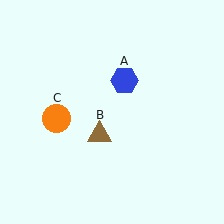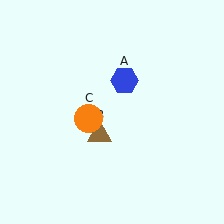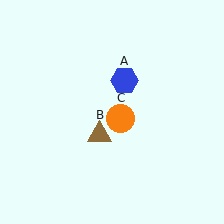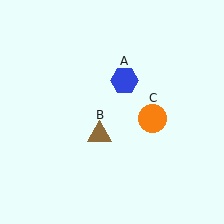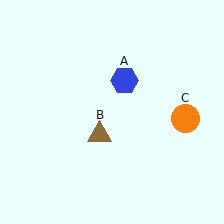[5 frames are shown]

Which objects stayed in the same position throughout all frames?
Blue hexagon (object A) and brown triangle (object B) remained stationary.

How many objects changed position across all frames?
1 object changed position: orange circle (object C).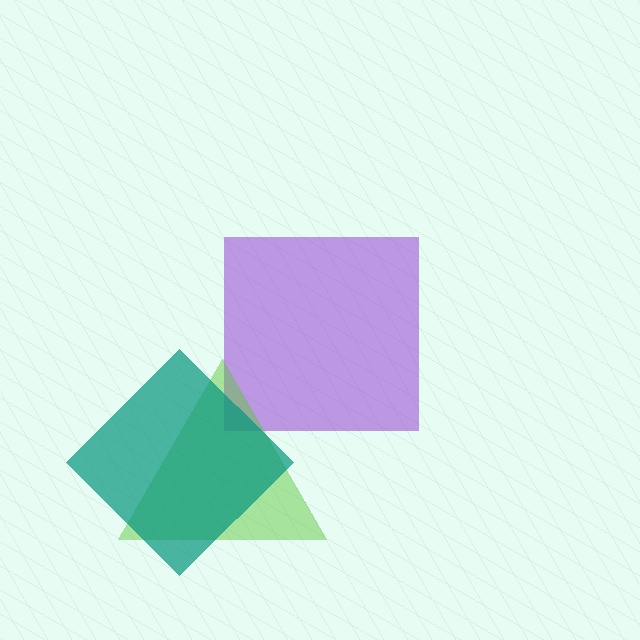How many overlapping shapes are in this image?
There are 3 overlapping shapes in the image.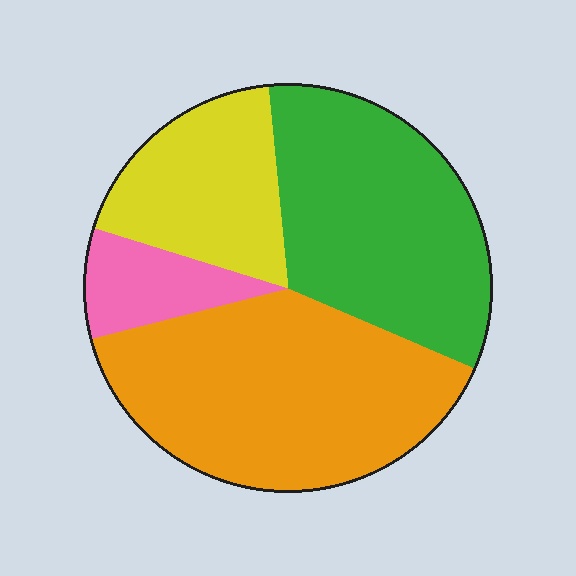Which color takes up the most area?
Orange, at roughly 40%.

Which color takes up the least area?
Pink, at roughly 10%.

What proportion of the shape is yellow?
Yellow covers about 20% of the shape.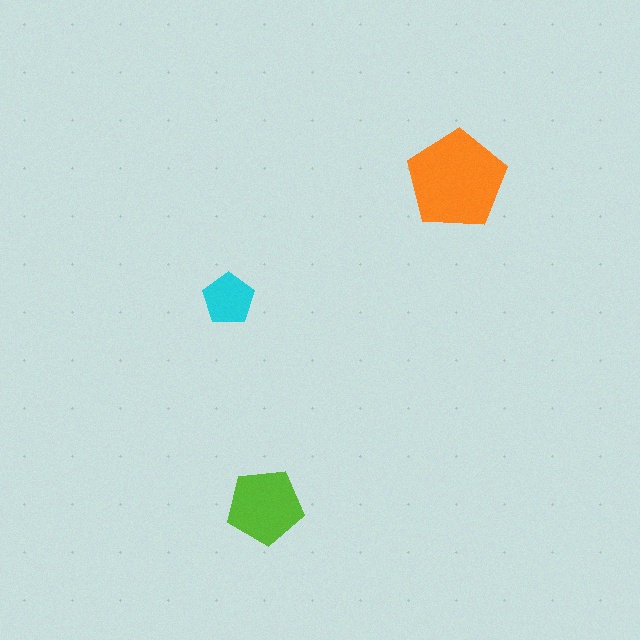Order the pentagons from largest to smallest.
the orange one, the lime one, the cyan one.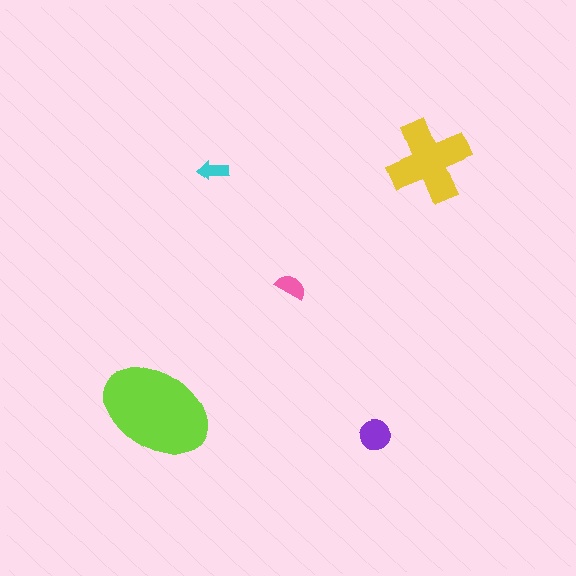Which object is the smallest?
The cyan arrow.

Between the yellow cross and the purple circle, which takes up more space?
The yellow cross.